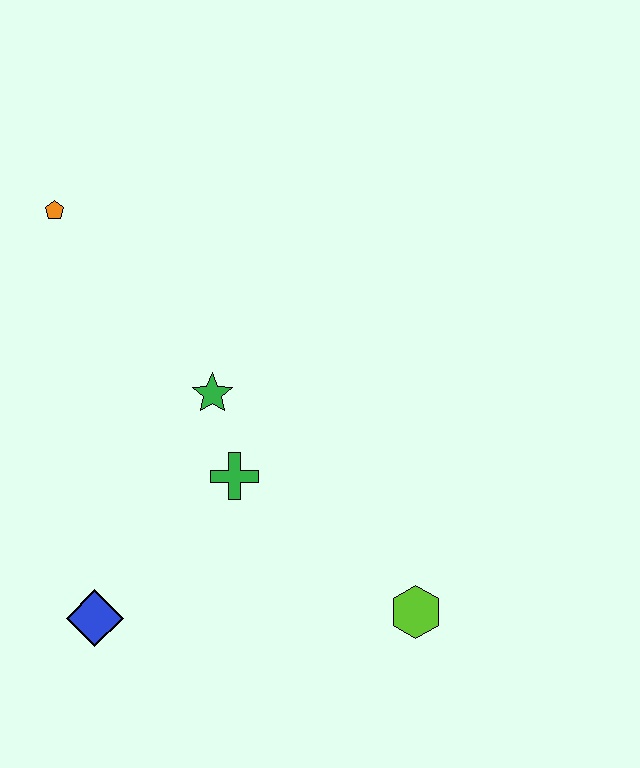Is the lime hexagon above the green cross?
No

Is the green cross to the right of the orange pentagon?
Yes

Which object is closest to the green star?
The green cross is closest to the green star.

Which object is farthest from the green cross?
The orange pentagon is farthest from the green cross.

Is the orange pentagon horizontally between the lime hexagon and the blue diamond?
No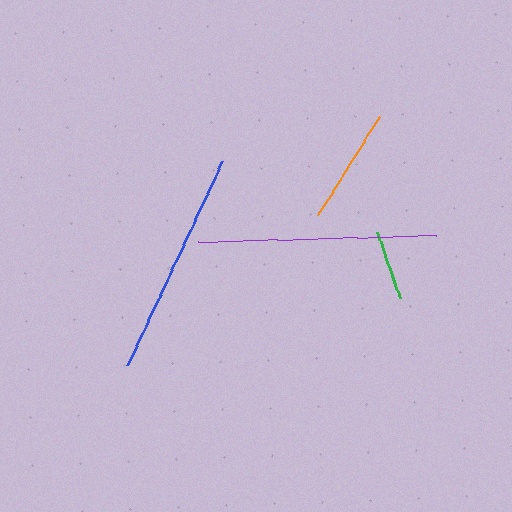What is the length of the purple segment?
The purple segment is approximately 238 pixels long.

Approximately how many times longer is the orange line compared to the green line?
The orange line is approximately 1.7 times the length of the green line.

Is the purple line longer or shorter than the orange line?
The purple line is longer than the orange line.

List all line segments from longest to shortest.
From longest to shortest: purple, blue, orange, green.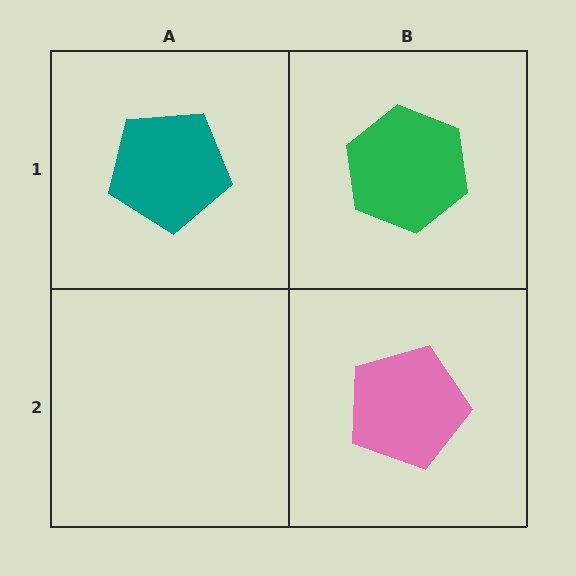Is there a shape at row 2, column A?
No, that cell is empty.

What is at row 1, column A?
A teal pentagon.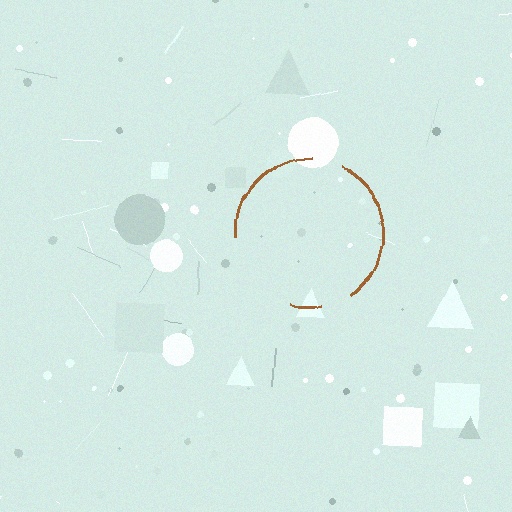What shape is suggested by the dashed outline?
The dashed outline suggests a circle.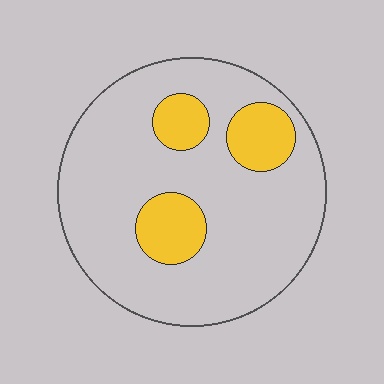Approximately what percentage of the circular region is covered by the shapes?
Approximately 20%.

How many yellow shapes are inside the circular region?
3.